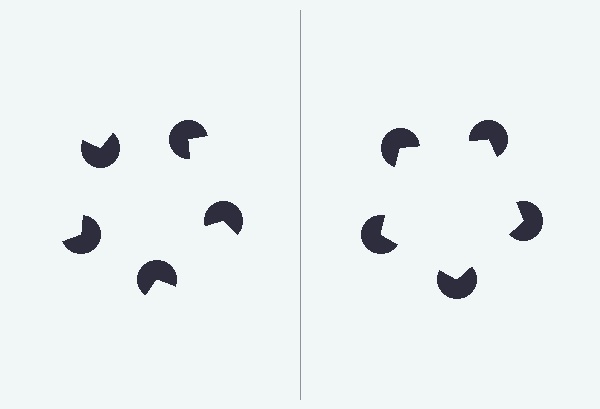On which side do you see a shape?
An illusory pentagon appears on the right side. On the left side the wedge cuts are rotated, so no coherent shape forms.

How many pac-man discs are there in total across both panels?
10 — 5 on each side.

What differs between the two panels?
The pac-man discs are positioned identically on both sides; only the wedge orientations differ. On the right they align to a pentagon; on the left they are misaligned.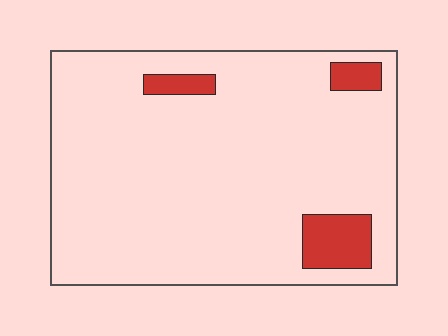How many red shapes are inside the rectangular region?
3.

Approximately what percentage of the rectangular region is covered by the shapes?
Approximately 10%.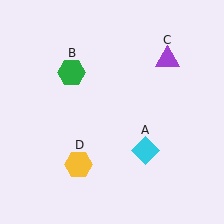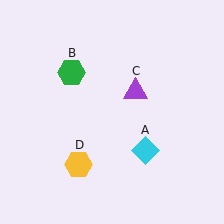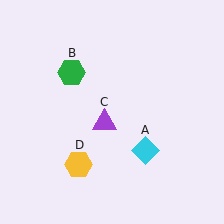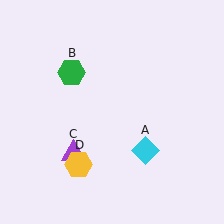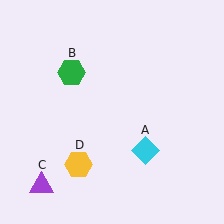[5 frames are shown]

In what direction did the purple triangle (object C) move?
The purple triangle (object C) moved down and to the left.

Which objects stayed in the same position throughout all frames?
Cyan diamond (object A) and green hexagon (object B) and yellow hexagon (object D) remained stationary.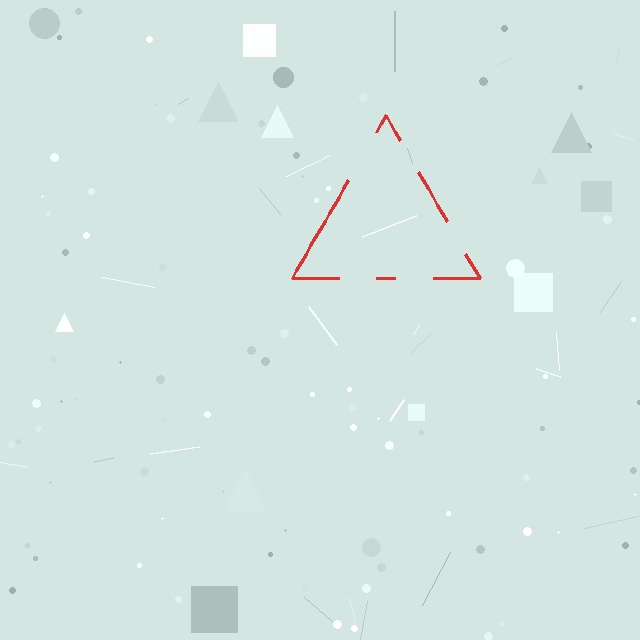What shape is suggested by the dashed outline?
The dashed outline suggests a triangle.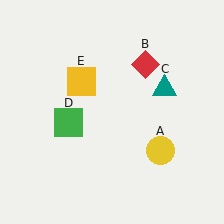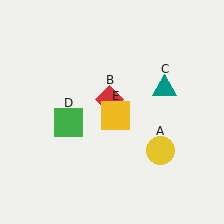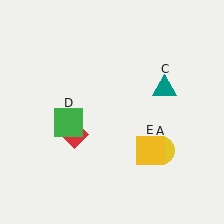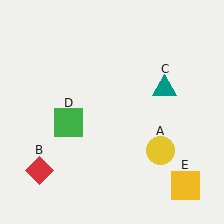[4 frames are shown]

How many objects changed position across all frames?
2 objects changed position: red diamond (object B), yellow square (object E).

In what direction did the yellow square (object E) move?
The yellow square (object E) moved down and to the right.